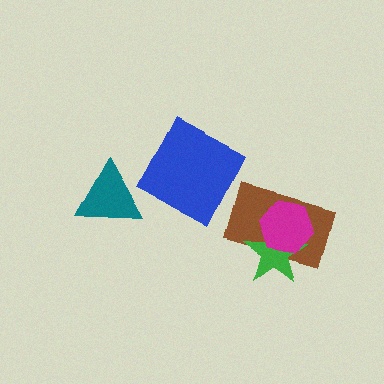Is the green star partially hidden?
Yes, it is partially covered by another shape.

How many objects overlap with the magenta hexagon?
2 objects overlap with the magenta hexagon.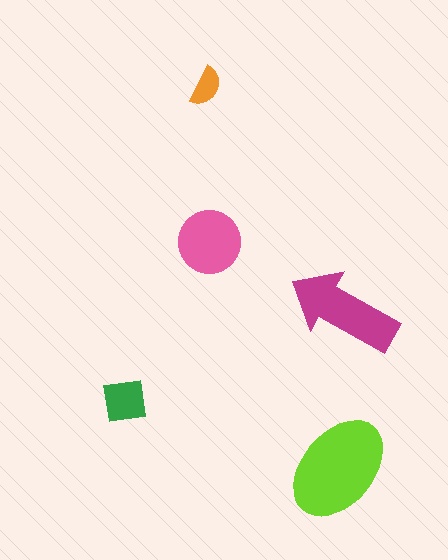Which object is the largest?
The lime ellipse.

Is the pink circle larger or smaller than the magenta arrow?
Smaller.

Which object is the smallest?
The orange semicircle.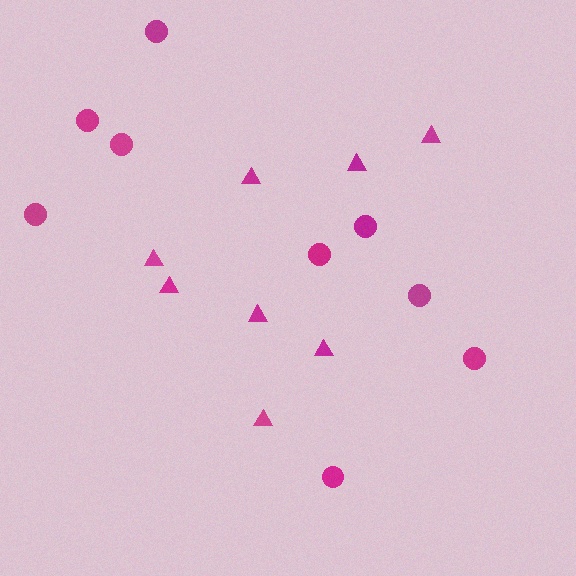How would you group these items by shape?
There are 2 groups: one group of triangles (8) and one group of circles (9).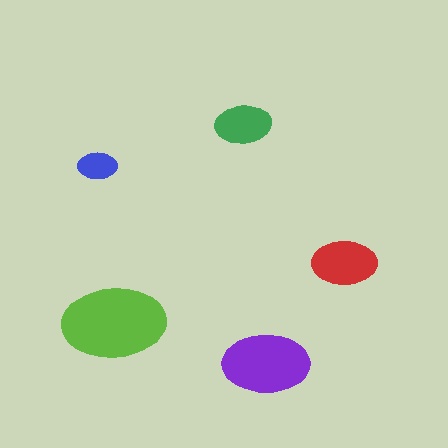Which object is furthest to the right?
The red ellipse is rightmost.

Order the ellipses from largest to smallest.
the lime one, the purple one, the red one, the green one, the blue one.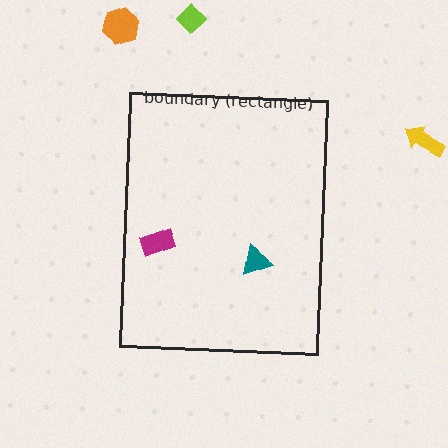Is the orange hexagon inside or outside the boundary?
Outside.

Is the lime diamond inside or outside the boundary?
Outside.